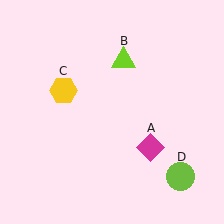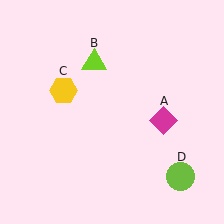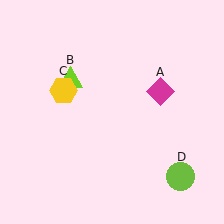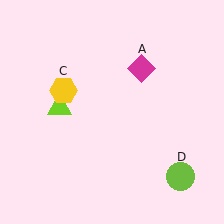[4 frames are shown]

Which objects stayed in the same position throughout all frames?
Yellow hexagon (object C) and lime circle (object D) remained stationary.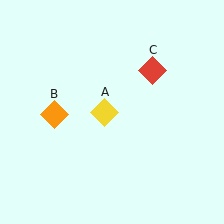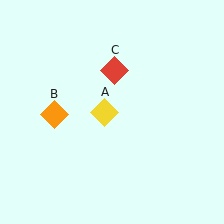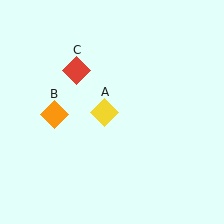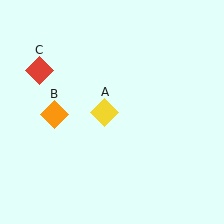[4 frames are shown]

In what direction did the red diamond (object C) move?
The red diamond (object C) moved left.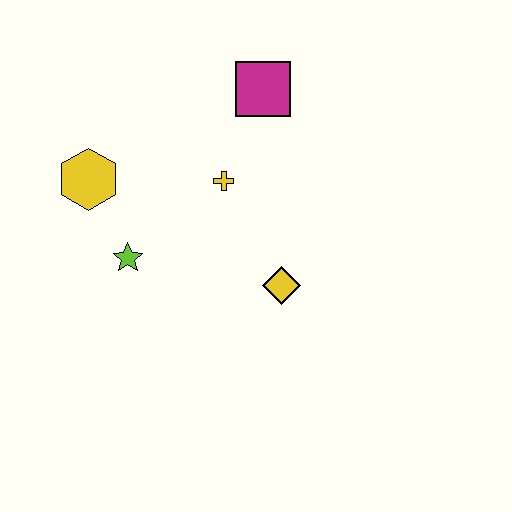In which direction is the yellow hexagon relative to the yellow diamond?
The yellow hexagon is to the left of the yellow diamond.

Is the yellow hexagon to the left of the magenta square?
Yes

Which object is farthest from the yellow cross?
The yellow hexagon is farthest from the yellow cross.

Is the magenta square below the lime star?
No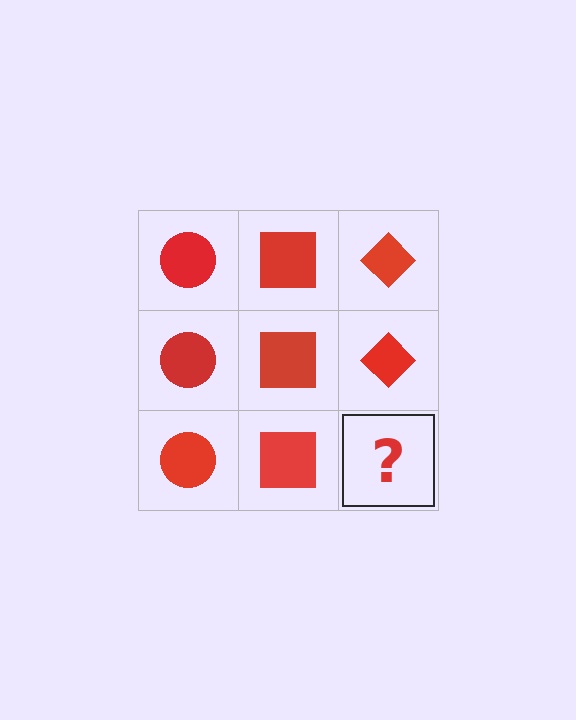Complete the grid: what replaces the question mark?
The question mark should be replaced with a red diamond.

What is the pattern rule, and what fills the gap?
The rule is that each column has a consistent shape. The gap should be filled with a red diamond.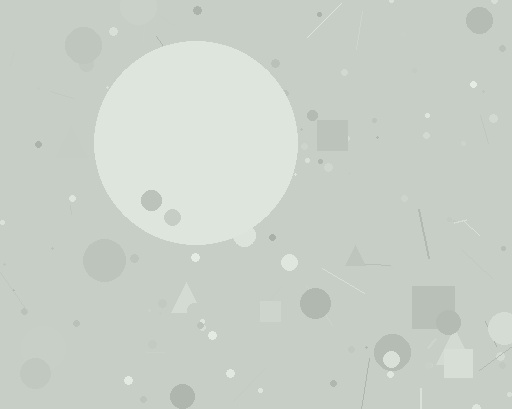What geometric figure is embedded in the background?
A circle is embedded in the background.